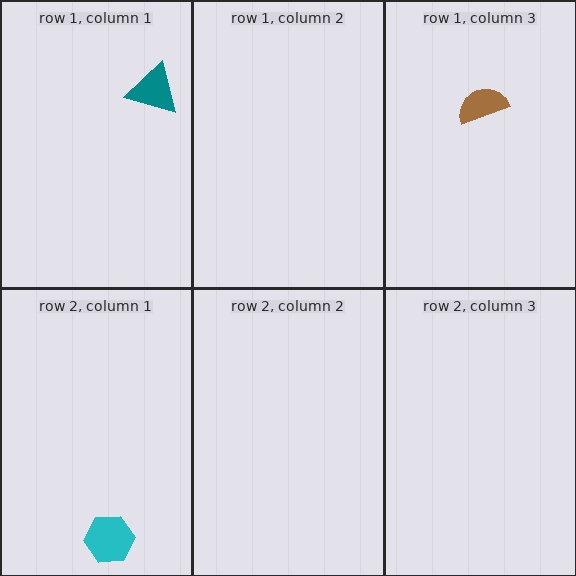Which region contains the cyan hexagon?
The row 2, column 1 region.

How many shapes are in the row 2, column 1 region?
1.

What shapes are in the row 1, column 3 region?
The brown semicircle.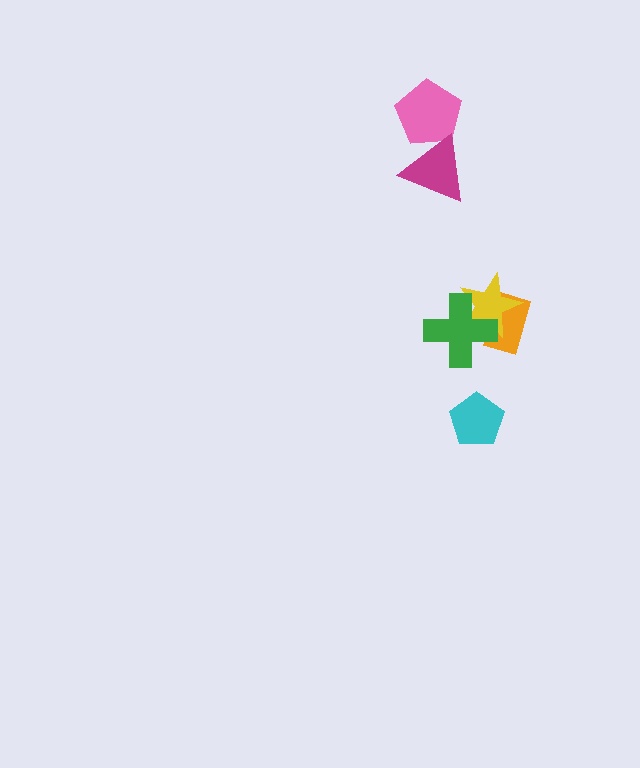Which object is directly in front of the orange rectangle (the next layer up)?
The yellow star is directly in front of the orange rectangle.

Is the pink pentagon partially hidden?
Yes, it is partially covered by another shape.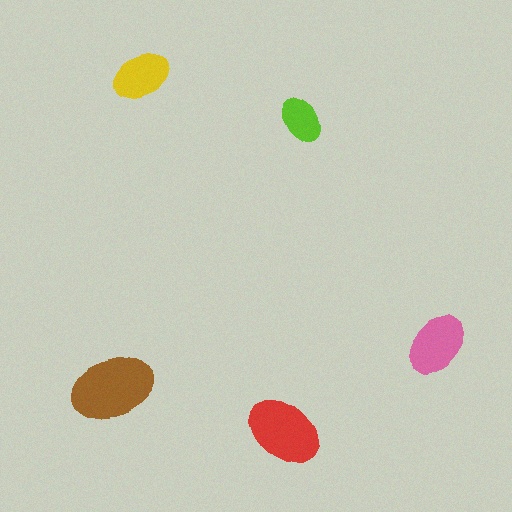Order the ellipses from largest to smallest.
the brown one, the red one, the pink one, the yellow one, the lime one.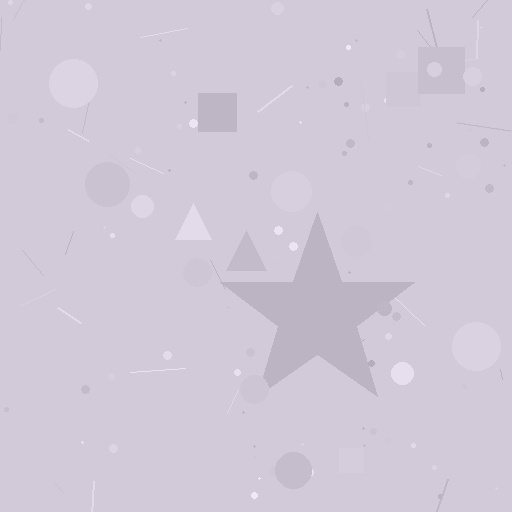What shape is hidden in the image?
A star is hidden in the image.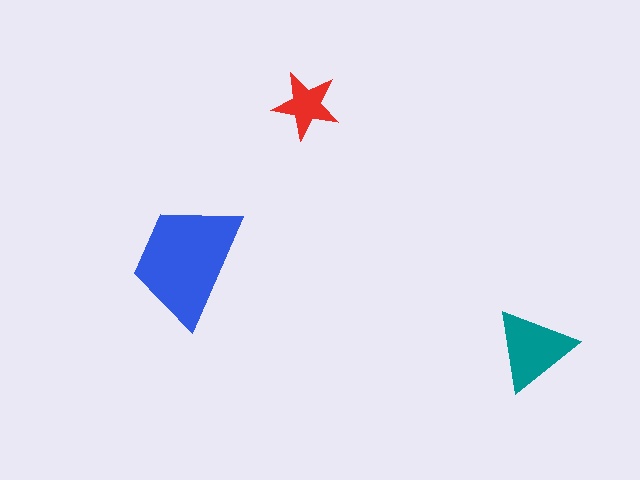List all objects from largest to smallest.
The blue trapezoid, the teal triangle, the red star.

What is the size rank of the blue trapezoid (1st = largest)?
1st.